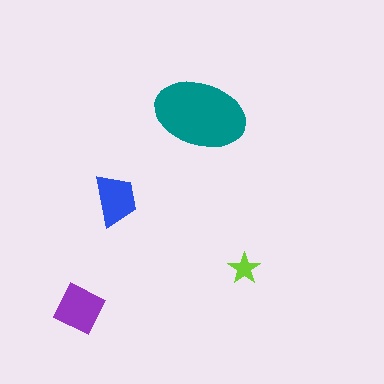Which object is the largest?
The teal ellipse.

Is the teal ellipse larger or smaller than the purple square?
Larger.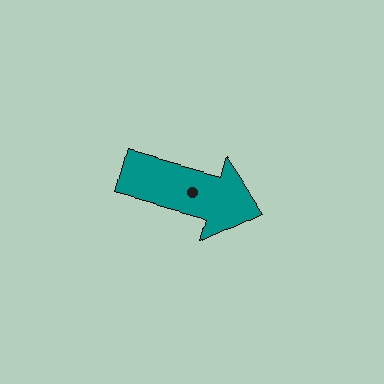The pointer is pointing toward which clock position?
Roughly 4 o'clock.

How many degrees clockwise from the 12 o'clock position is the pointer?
Approximately 105 degrees.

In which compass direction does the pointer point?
East.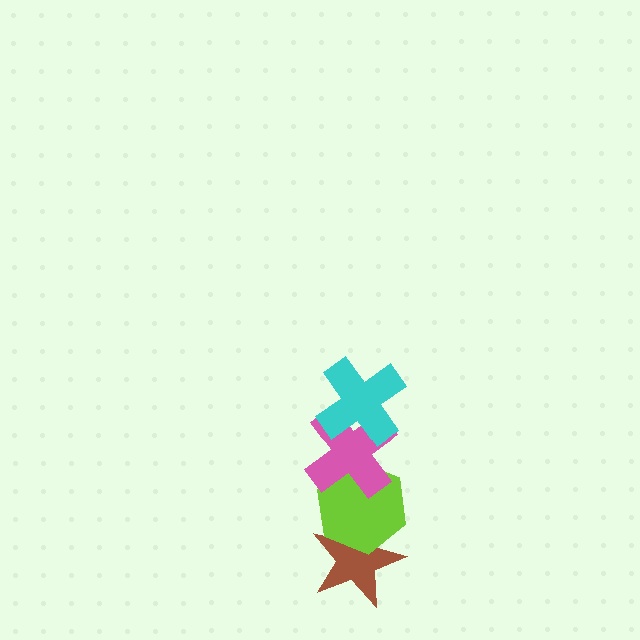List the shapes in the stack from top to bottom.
From top to bottom: the cyan cross, the pink cross, the lime hexagon, the brown star.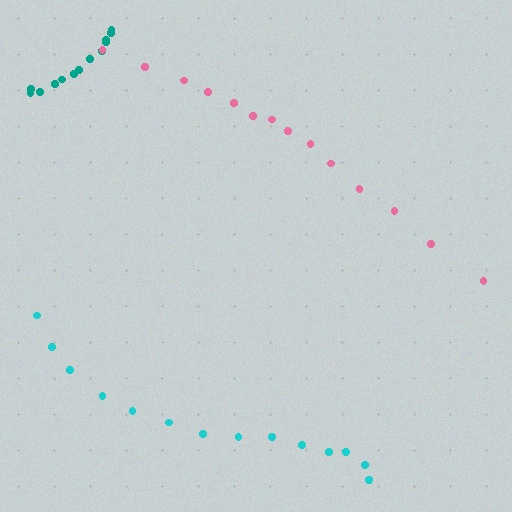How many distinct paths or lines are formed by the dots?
There are 3 distinct paths.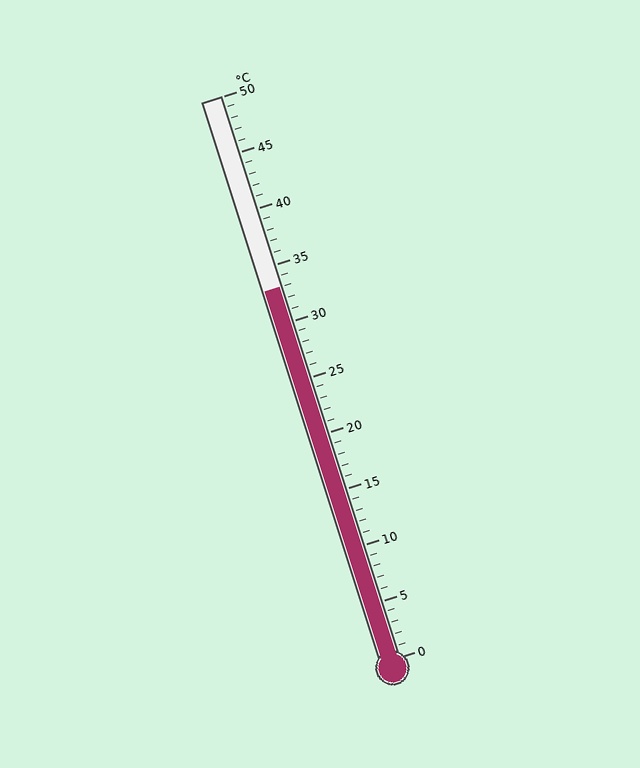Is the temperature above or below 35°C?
The temperature is below 35°C.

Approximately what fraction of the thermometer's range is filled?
The thermometer is filled to approximately 65% of its range.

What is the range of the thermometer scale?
The thermometer scale ranges from 0°C to 50°C.